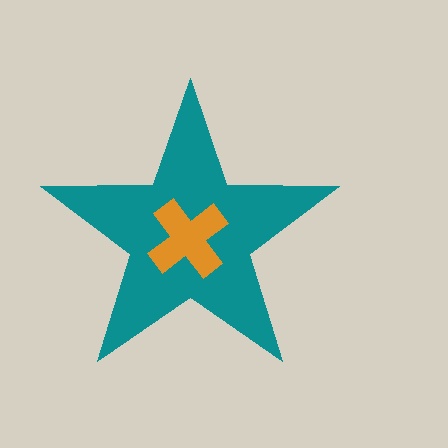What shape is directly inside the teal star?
The orange cross.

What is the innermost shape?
The orange cross.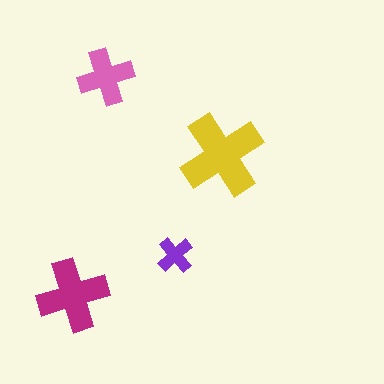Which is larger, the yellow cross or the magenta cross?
The yellow one.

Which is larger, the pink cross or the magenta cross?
The magenta one.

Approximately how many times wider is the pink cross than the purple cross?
About 1.5 times wider.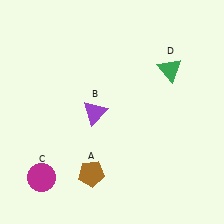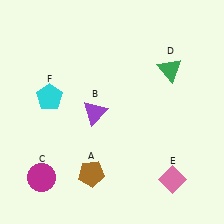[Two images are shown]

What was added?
A pink diamond (E), a cyan pentagon (F) were added in Image 2.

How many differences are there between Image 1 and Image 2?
There are 2 differences between the two images.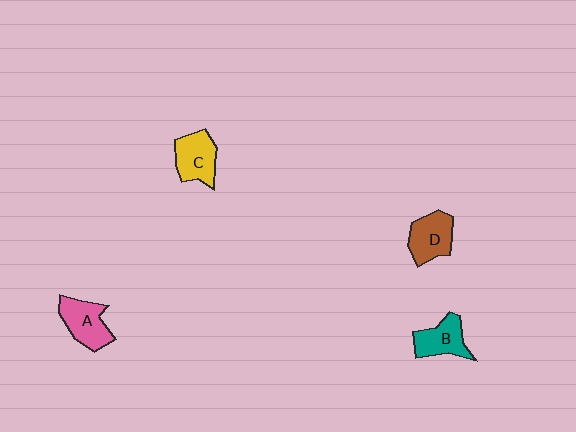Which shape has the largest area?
Shape A (pink).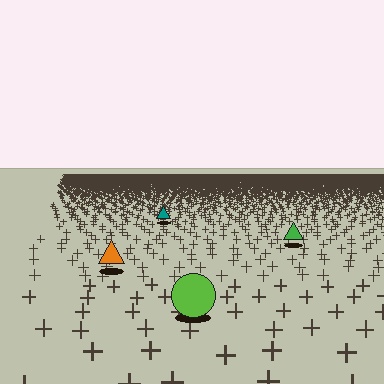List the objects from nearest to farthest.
From nearest to farthest: the lime circle, the orange triangle, the green triangle, the teal triangle.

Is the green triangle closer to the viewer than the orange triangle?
No. The orange triangle is closer — you can tell from the texture gradient: the ground texture is coarser near it.